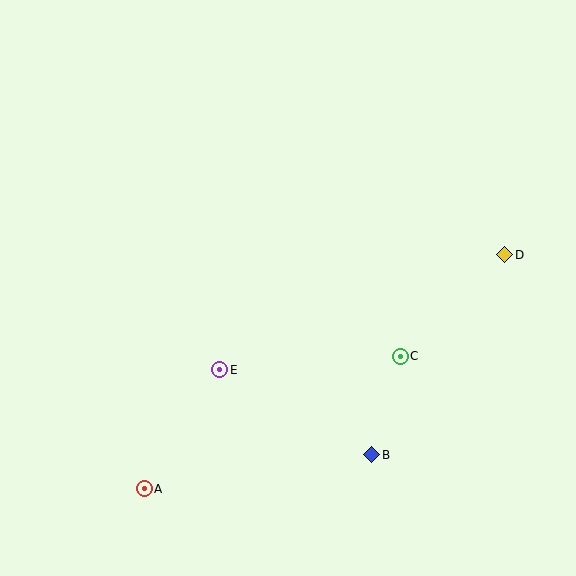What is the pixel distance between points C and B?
The distance between C and B is 102 pixels.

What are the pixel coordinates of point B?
Point B is at (372, 455).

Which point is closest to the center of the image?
Point E at (220, 370) is closest to the center.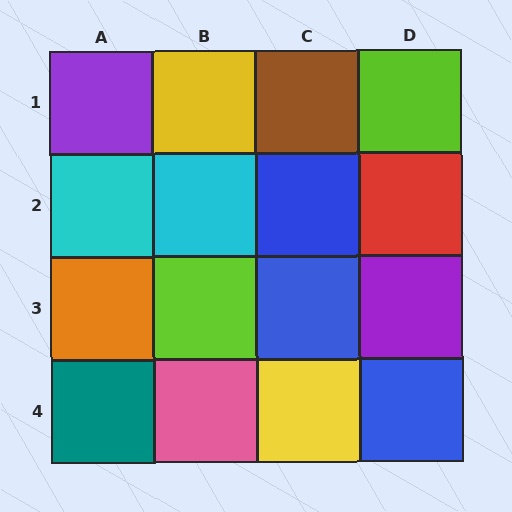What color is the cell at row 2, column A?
Cyan.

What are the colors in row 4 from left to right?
Teal, pink, yellow, blue.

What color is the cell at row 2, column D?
Red.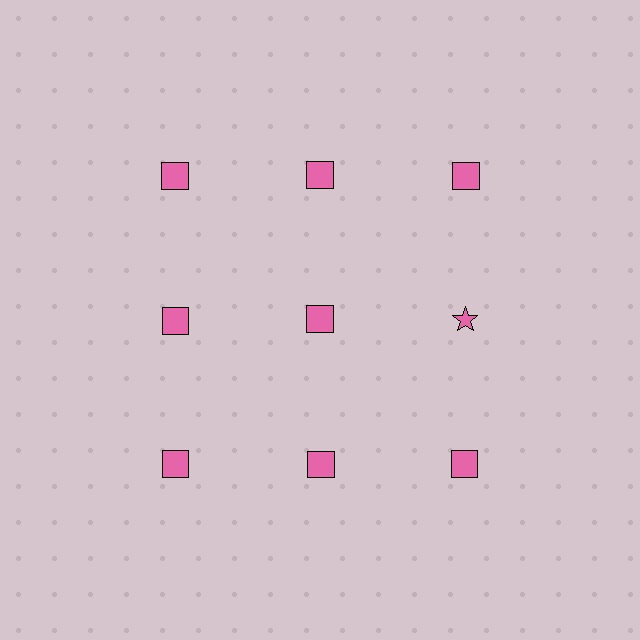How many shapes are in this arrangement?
There are 9 shapes arranged in a grid pattern.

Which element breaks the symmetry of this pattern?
The pink star in the second row, center column breaks the symmetry. All other shapes are pink squares.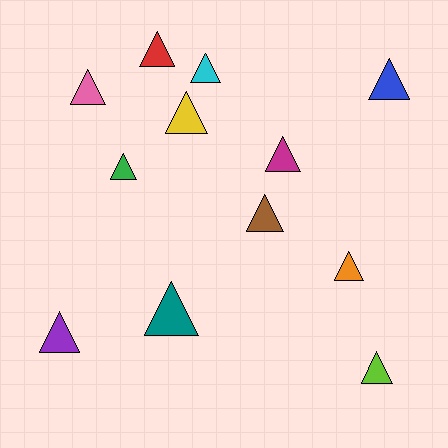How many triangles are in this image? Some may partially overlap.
There are 12 triangles.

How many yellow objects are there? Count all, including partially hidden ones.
There is 1 yellow object.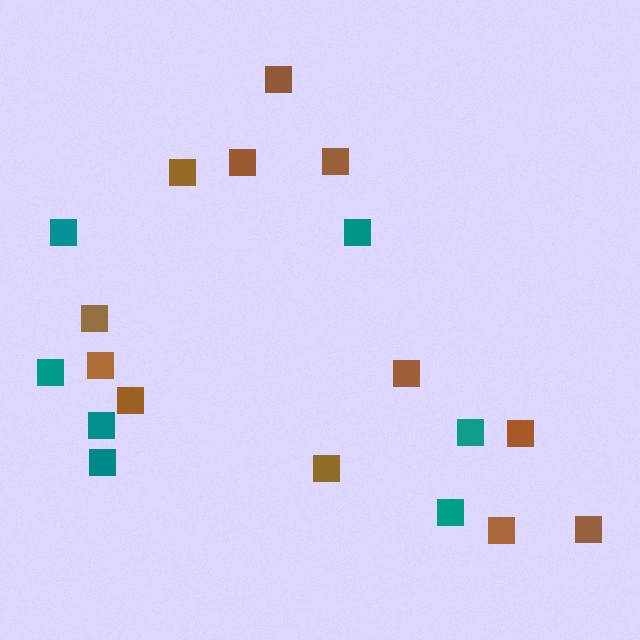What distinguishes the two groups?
There are 2 groups: one group of teal squares (7) and one group of brown squares (12).